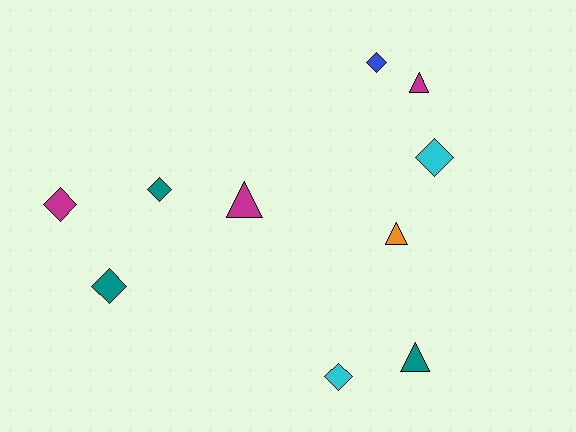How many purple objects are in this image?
There are no purple objects.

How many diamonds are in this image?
There are 6 diamonds.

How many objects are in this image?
There are 10 objects.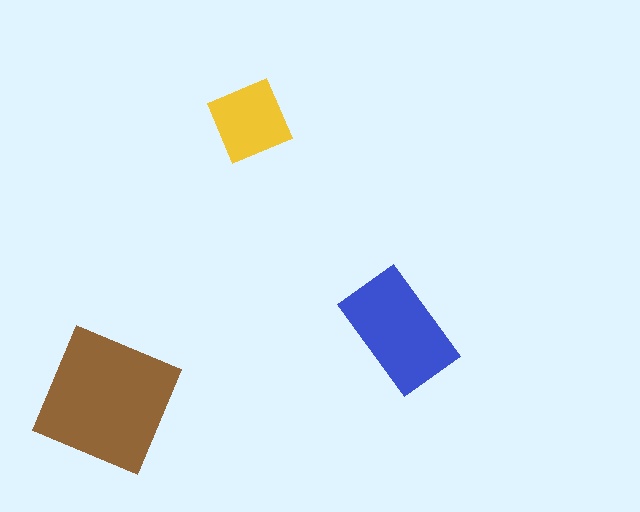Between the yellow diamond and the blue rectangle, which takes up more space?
The blue rectangle.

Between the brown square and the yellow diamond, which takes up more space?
The brown square.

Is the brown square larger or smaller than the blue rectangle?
Larger.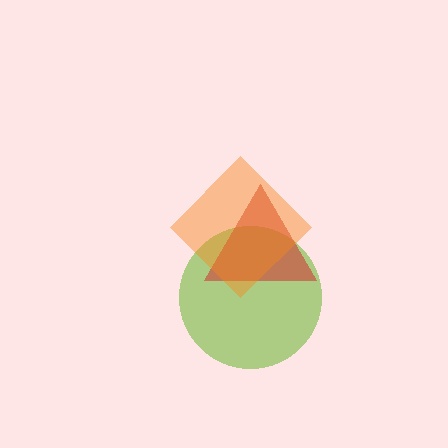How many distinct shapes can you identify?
There are 3 distinct shapes: a lime circle, a red triangle, an orange diamond.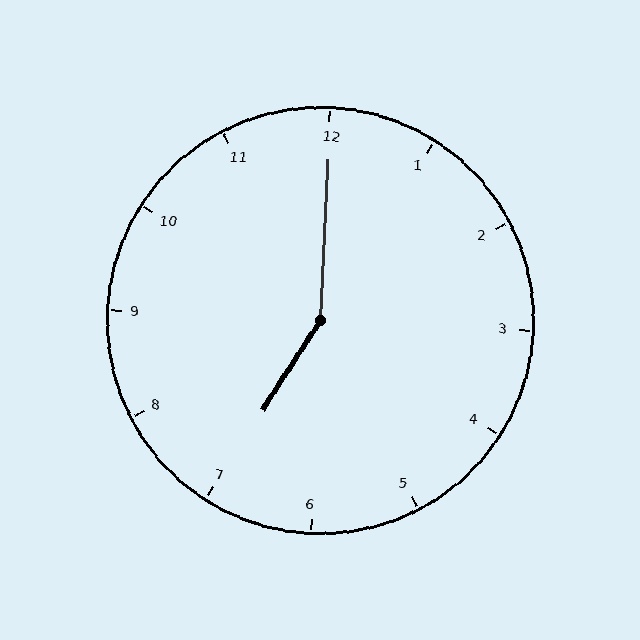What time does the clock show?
7:00.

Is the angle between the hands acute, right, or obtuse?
It is obtuse.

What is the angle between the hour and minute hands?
Approximately 150 degrees.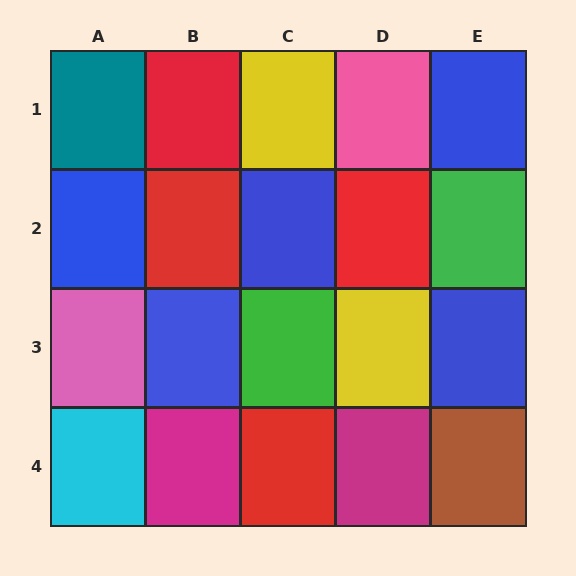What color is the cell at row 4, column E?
Brown.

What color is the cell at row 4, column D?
Magenta.